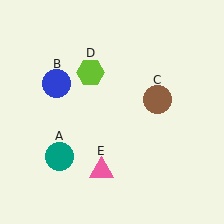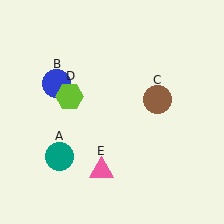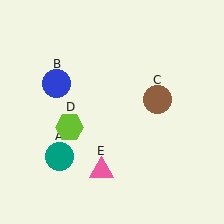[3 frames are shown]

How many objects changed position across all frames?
1 object changed position: lime hexagon (object D).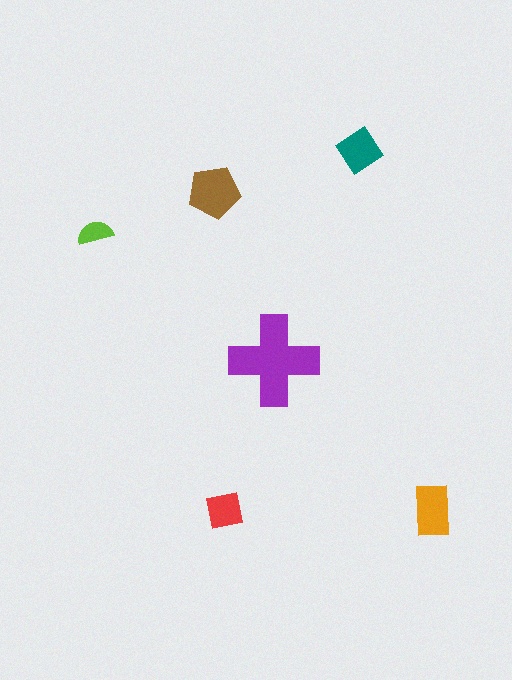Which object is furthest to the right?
The orange rectangle is rightmost.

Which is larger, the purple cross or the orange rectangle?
The purple cross.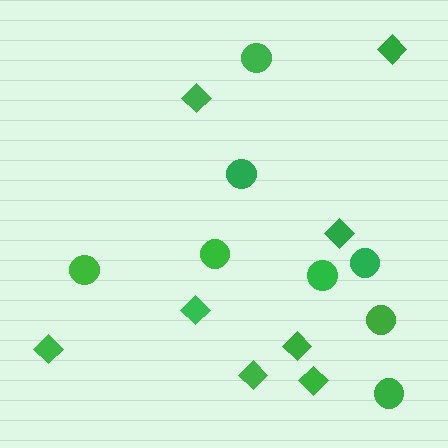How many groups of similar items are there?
There are 2 groups: one group of circles (8) and one group of diamonds (8).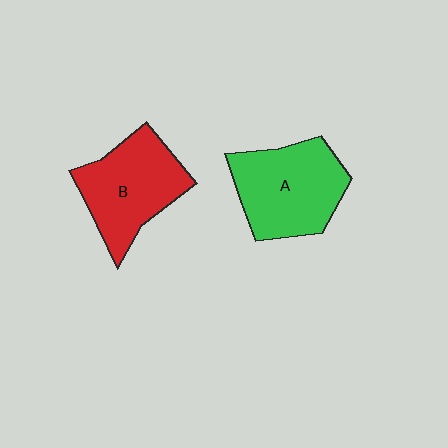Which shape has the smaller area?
Shape B (red).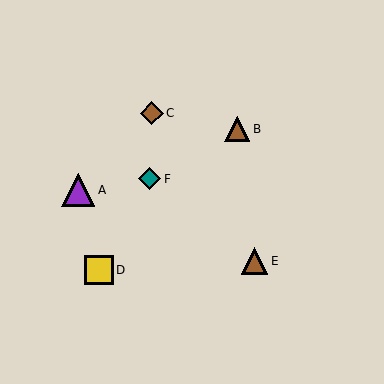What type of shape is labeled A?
Shape A is a purple triangle.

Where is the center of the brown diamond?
The center of the brown diamond is at (152, 113).